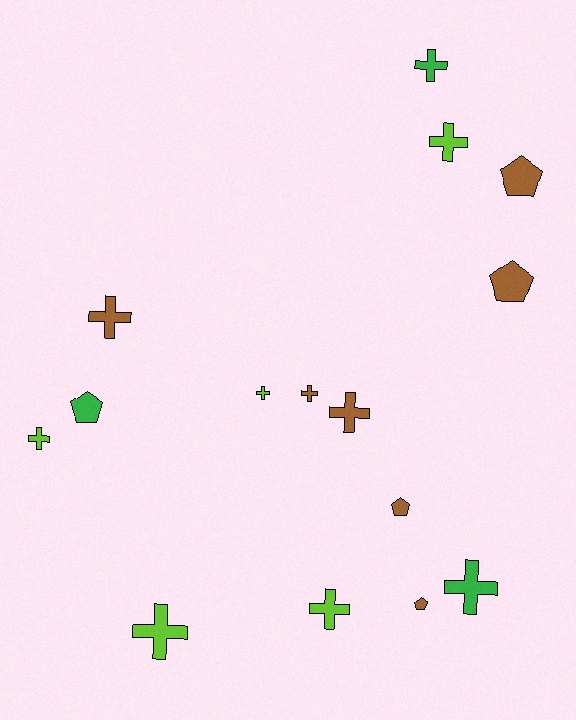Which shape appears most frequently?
Cross, with 10 objects.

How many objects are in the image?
There are 15 objects.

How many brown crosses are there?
There are 3 brown crosses.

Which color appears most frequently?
Brown, with 7 objects.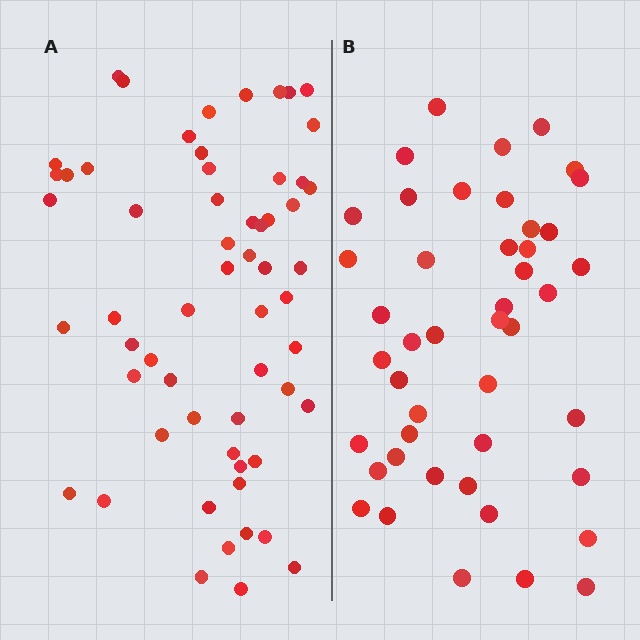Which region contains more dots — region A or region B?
Region A (the left region) has more dots.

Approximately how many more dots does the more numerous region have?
Region A has approximately 15 more dots than region B.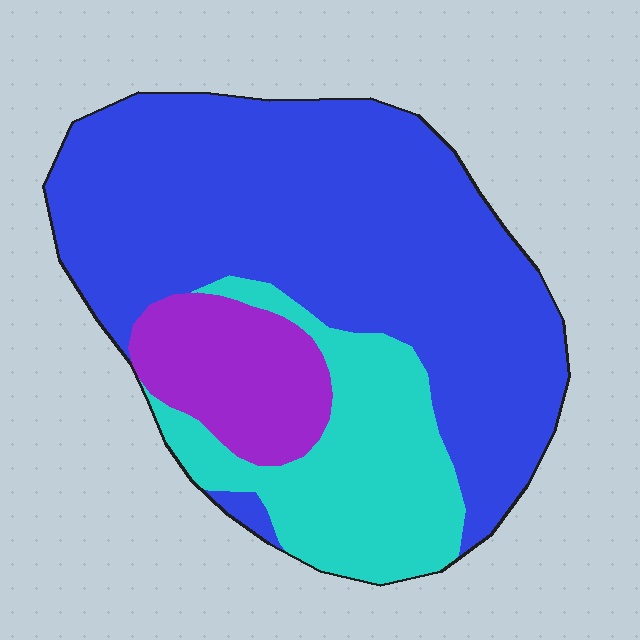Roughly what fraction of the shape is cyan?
Cyan covers roughly 25% of the shape.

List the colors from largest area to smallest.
From largest to smallest: blue, cyan, purple.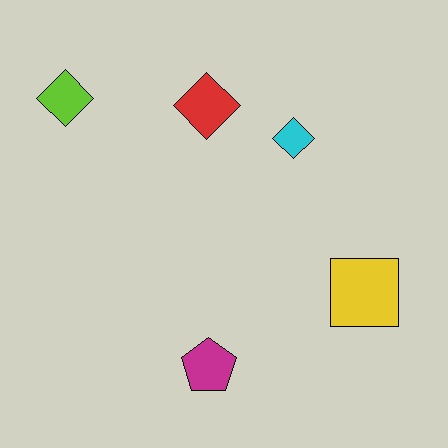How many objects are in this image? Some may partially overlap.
There are 5 objects.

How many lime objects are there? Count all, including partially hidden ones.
There is 1 lime object.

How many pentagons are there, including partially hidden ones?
There is 1 pentagon.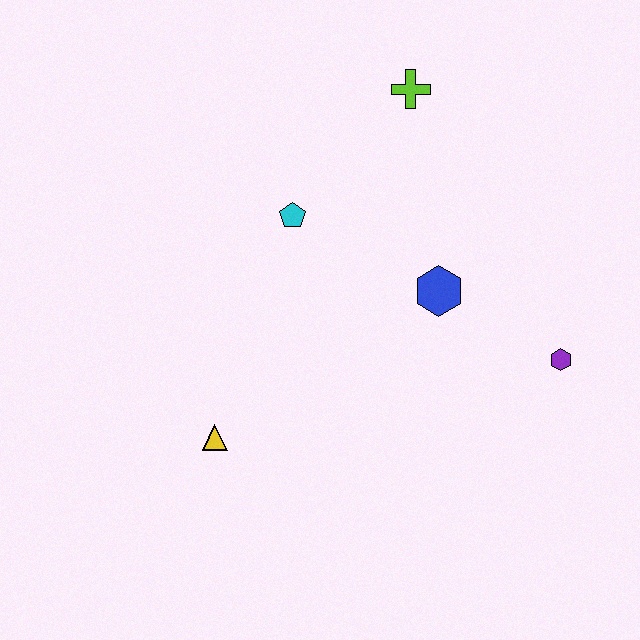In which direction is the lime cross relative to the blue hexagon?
The lime cross is above the blue hexagon.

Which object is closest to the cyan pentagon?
The blue hexagon is closest to the cyan pentagon.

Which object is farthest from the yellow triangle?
The lime cross is farthest from the yellow triangle.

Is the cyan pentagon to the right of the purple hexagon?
No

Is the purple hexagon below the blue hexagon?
Yes